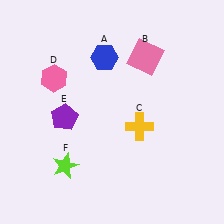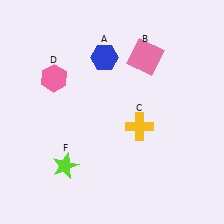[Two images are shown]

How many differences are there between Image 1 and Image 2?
There is 1 difference between the two images.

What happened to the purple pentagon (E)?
The purple pentagon (E) was removed in Image 2. It was in the bottom-left area of Image 1.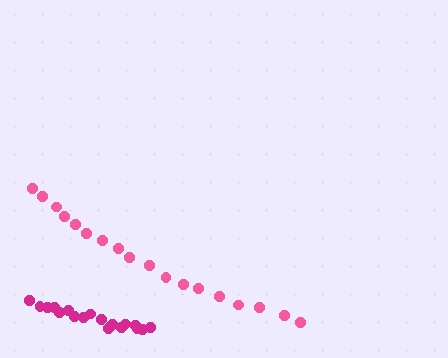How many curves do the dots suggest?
There are 2 distinct paths.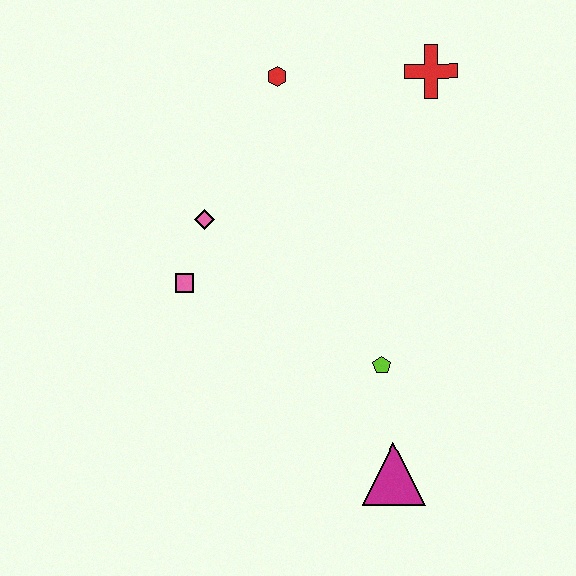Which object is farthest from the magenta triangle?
The red hexagon is farthest from the magenta triangle.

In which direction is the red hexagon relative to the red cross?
The red hexagon is to the left of the red cross.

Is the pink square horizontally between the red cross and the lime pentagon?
No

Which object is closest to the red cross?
The red hexagon is closest to the red cross.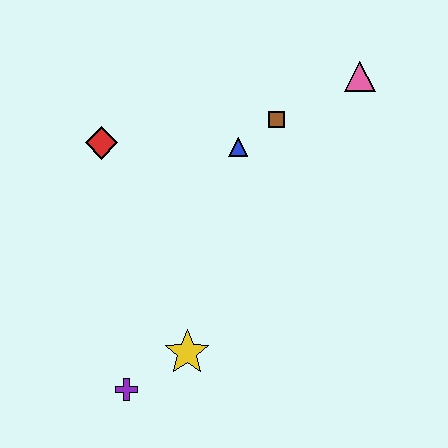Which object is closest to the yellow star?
The purple cross is closest to the yellow star.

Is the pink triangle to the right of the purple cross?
Yes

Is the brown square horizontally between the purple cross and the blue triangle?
No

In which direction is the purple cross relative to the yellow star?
The purple cross is to the left of the yellow star.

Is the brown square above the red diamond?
Yes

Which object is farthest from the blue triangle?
The purple cross is farthest from the blue triangle.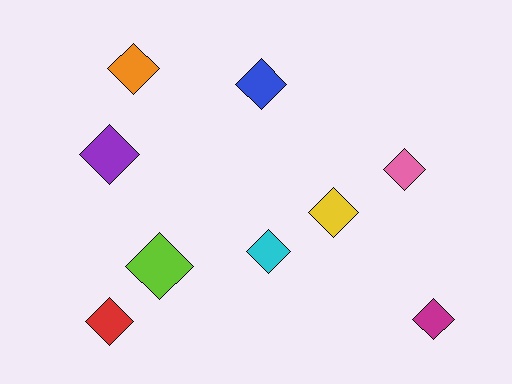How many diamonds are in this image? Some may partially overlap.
There are 9 diamonds.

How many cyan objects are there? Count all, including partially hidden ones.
There is 1 cyan object.